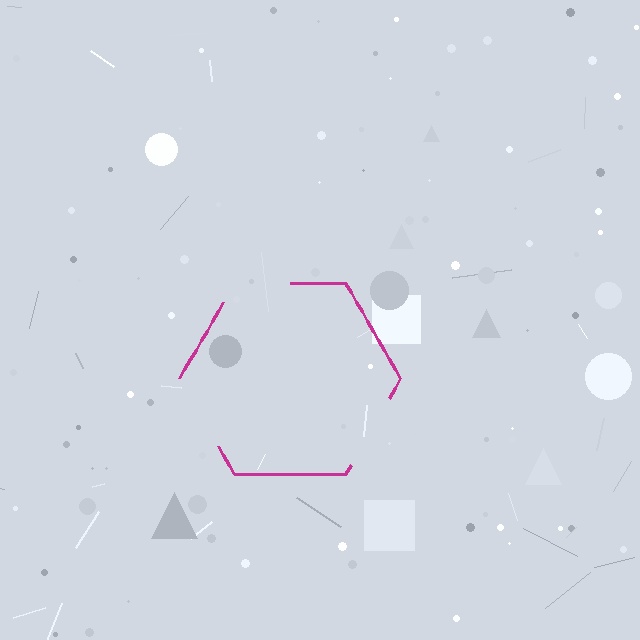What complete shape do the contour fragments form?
The contour fragments form a hexagon.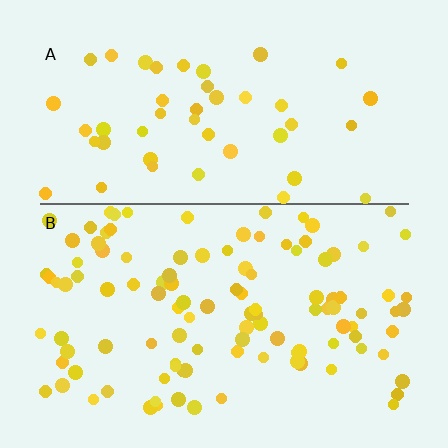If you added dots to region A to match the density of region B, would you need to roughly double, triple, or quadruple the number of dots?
Approximately double.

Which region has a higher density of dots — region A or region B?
B (the bottom).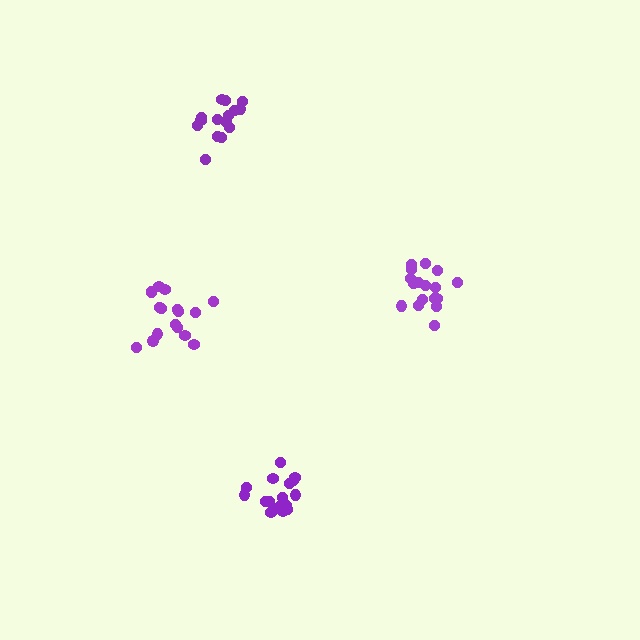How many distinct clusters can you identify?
There are 4 distinct clusters.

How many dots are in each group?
Group 1: 17 dots, Group 2: 18 dots, Group 3: 17 dots, Group 4: 15 dots (67 total).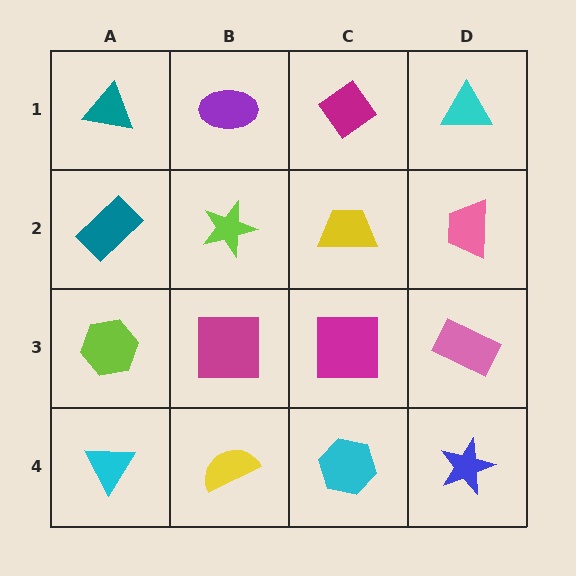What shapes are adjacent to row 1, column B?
A lime star (row 2, column B), a teal triangle (row 1, column A), a magenta diamond (row 1, column C).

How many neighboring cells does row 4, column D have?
2.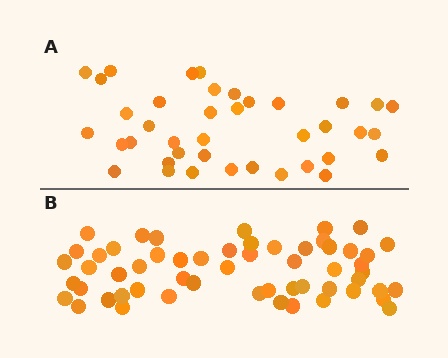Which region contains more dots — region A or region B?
Region B (the bottom region) has more dots.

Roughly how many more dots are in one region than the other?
Region B has approximately 15 more dots than region A.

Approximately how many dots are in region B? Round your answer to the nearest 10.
About 60 dots. (The exact count is 56, which rounds to 60.)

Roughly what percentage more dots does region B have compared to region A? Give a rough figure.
About 45% more.